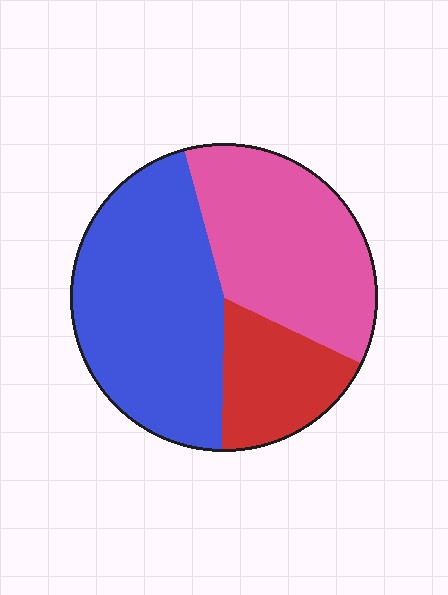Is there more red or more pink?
Pink.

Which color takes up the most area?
Blue, at roughly 45%.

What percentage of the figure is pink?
Pink covers roughly 35% of the figure.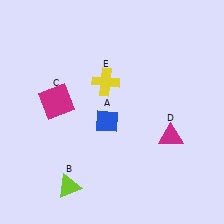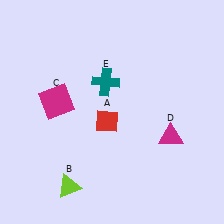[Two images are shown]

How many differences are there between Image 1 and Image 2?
There are 2 differences between the two images.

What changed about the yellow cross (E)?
In Image 1, E is yellow. In Image 2, it changed to teal.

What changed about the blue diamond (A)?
In Image 1, A is blue. In Image 2, it changed to red.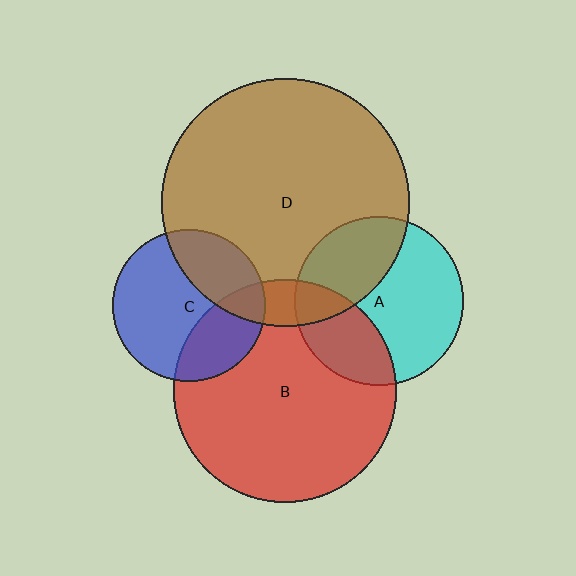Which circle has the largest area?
Circle D (brown).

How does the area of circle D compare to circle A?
Approximately 2.1 times.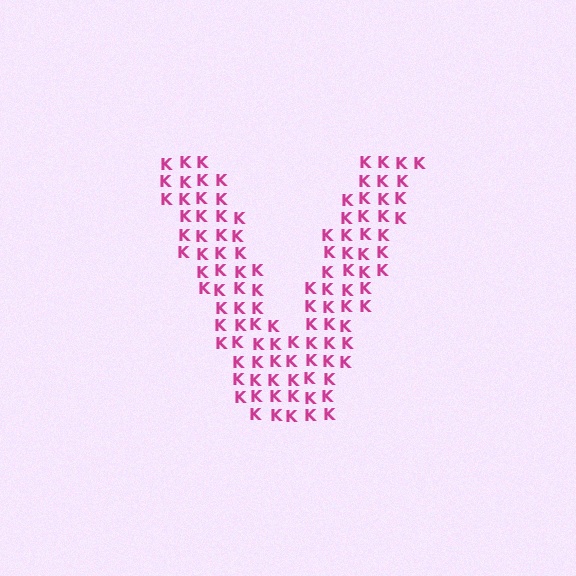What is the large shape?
The large shape is the letter V.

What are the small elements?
The small elements are letter K's.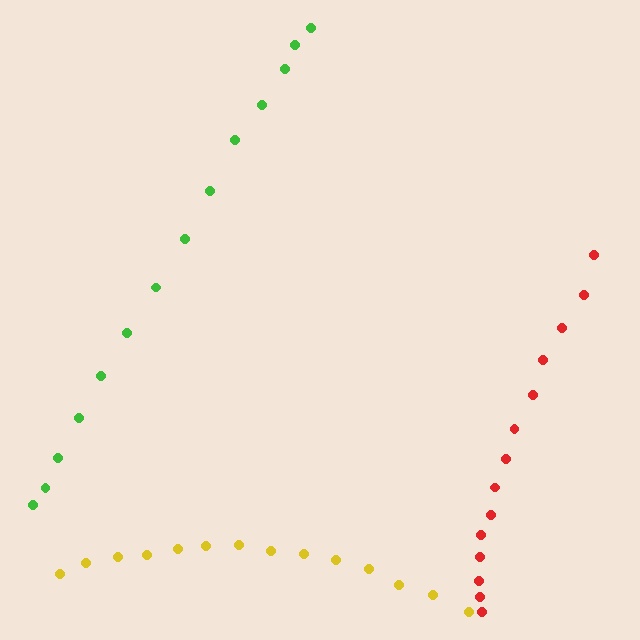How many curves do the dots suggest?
There are 3 distinct paths.